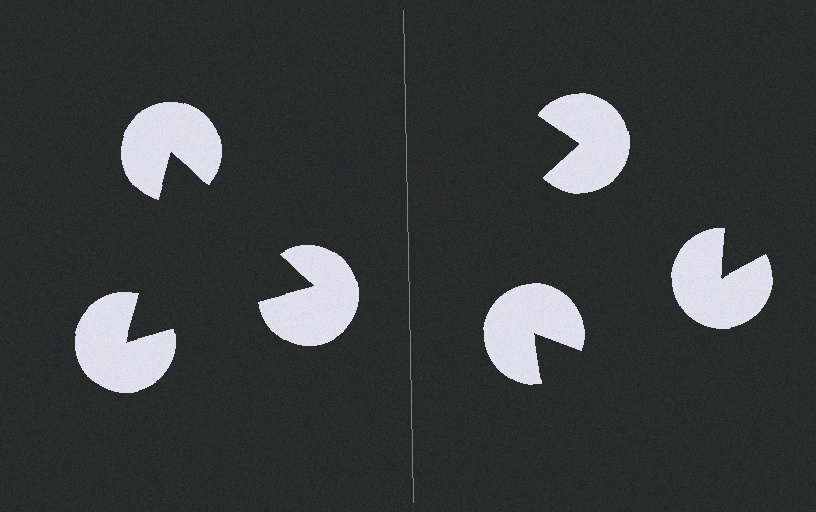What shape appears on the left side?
An illusory triangle.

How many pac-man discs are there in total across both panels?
6 — 3 on each side.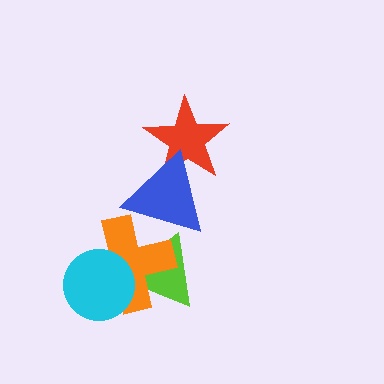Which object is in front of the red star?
The blue triangle is in front of the red star.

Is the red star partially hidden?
Yes, it is partially covered by another shape.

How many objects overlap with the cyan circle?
2 objects overlap with the cyan circle.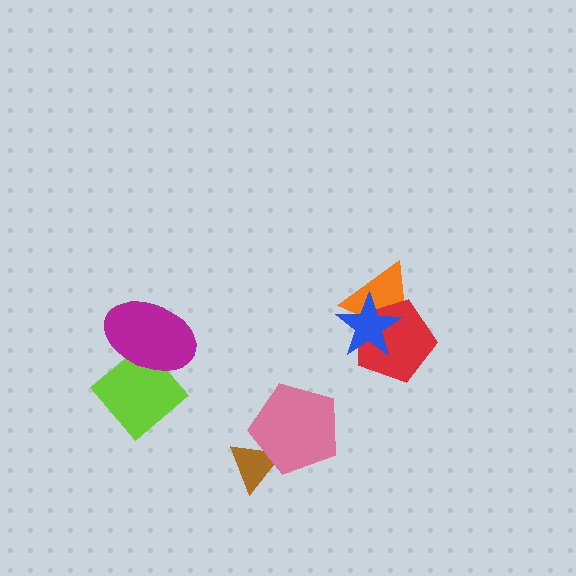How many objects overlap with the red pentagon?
2 objects overlap with the red pentagon.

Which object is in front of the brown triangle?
The pink pentagon is in front of the brown triangle.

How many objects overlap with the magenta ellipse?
1 object overlaps with the magenta ellipse.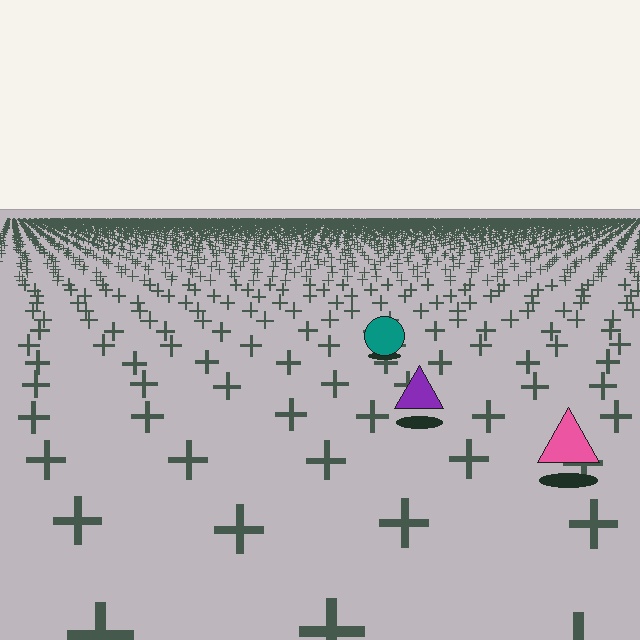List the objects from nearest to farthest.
From nearest to farthest: the pink triangle, the purple triangle, the teal circle.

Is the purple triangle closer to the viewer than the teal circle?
Yes. The purple triangle is closer — you can tell from the texture gradient: the ground texture is coarser near it.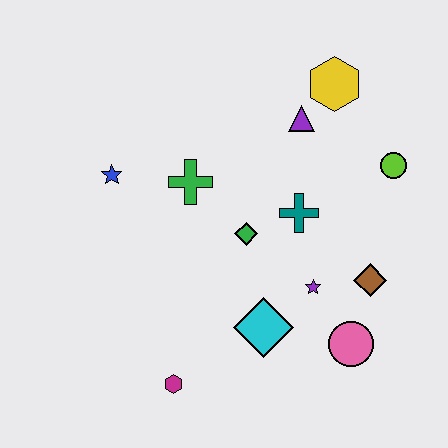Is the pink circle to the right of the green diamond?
Yes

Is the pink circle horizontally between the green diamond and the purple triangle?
No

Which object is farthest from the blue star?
The pink circle is farthest from the blue star.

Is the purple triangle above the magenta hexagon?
Yes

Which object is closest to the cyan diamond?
The purple star is closest to the cyan diamond.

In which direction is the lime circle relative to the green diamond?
The lime circle is to the right of the green diamond.